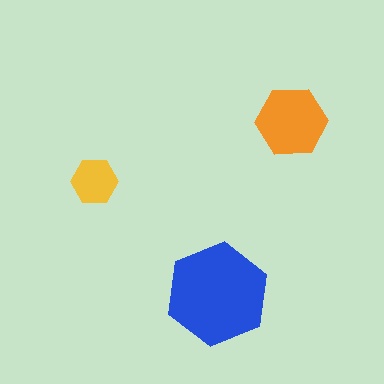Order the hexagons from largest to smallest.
the blue one, the orange one, the yellow one.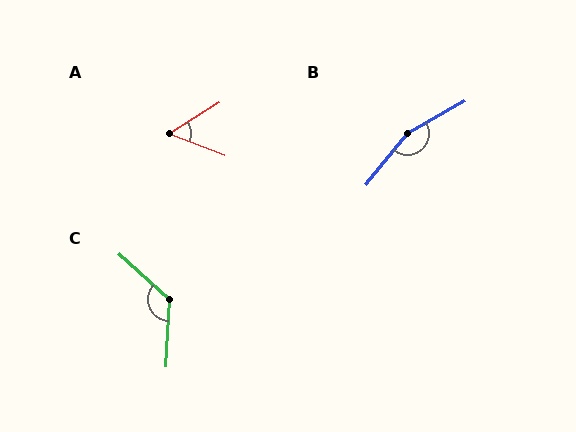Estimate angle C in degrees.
Approximately 129 degrees.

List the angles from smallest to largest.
A (53°), C (129°), B (159°).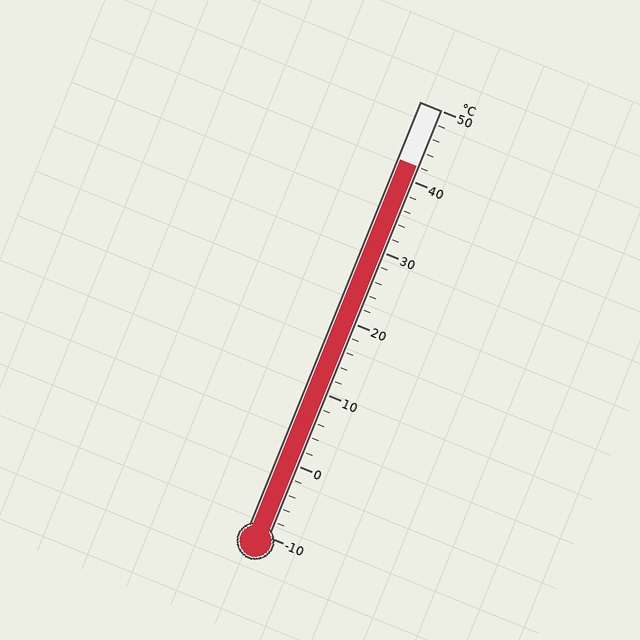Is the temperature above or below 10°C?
The temperature is above 10°C.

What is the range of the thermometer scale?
The thermometer scale ranges from -10°C to 50°C.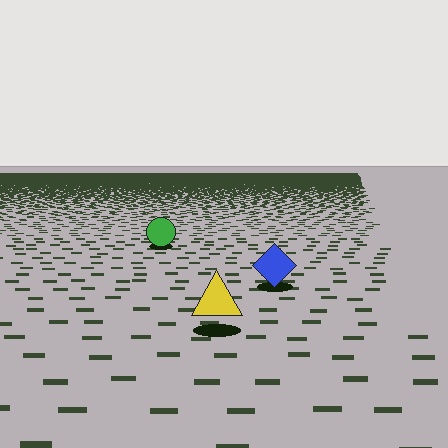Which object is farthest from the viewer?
The green circle is farthest from the viewer. It appears smaller and the ground texture around it is denser.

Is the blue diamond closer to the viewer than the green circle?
Yes. The blue diamond is closer — you can tell from the texture gradient: the ground texture is coarser near it.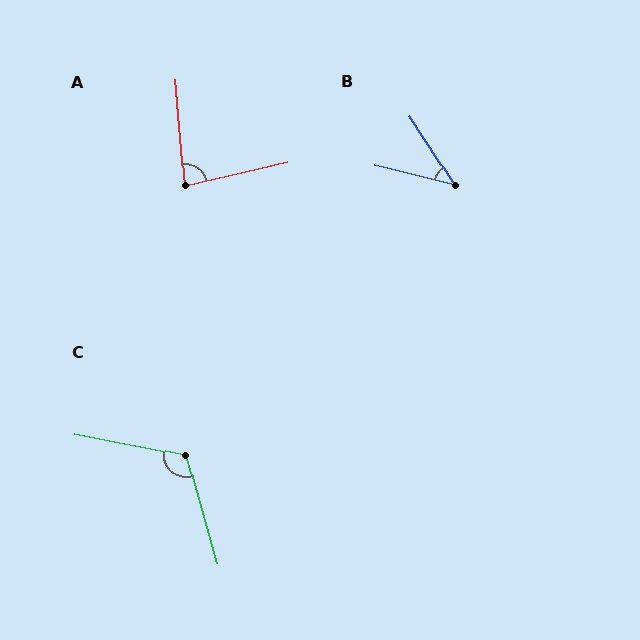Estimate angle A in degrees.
Approximately 82 degrees.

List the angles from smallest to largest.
B (43°), A (82°), C (116°).